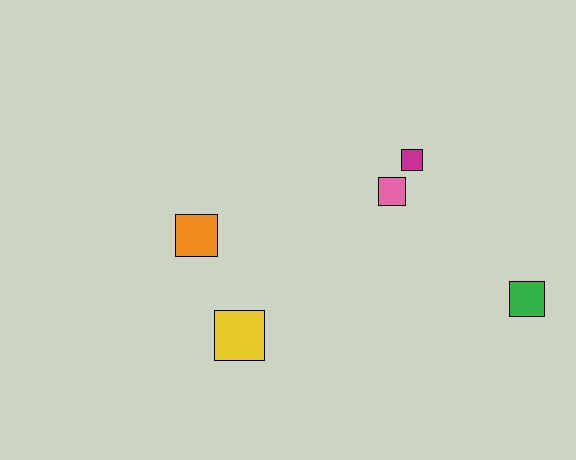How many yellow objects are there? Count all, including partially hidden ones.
There is 1 yellow object.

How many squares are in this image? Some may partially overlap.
There are 5 squares.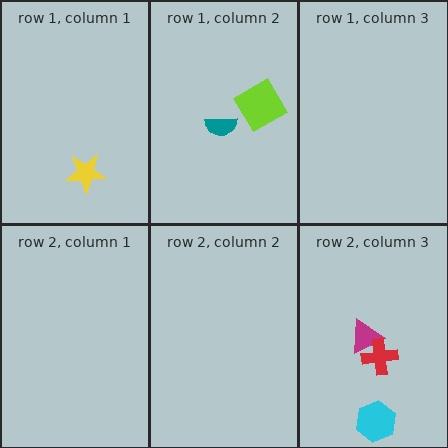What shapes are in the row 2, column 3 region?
The cyan hexagon, the magenta triangle, the red cross.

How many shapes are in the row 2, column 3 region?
3.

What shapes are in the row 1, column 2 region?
The lime diamond, the teal semicircle.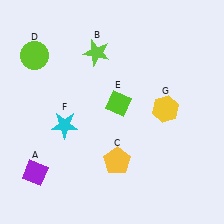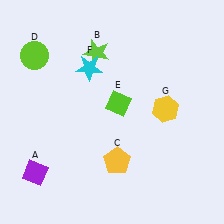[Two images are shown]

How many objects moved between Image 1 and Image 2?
1 object moved between the two images.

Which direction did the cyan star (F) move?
The cyan star (F) moved up.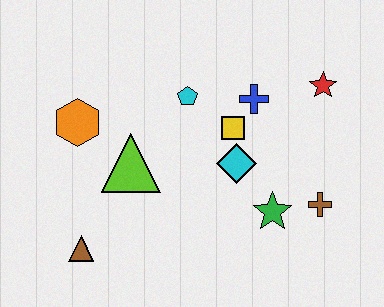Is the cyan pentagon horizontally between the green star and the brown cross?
No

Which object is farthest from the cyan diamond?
The brown triangle is farthest from the cyan diamond.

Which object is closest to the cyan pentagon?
The yellow square is closest to the cyan pentagon.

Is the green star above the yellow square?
No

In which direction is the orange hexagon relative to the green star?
The orange hexagon is to the left of the green star.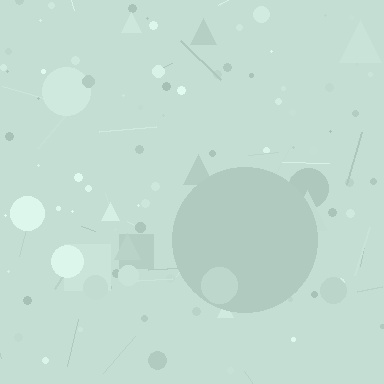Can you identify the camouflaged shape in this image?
The camouflaged shape is a circle.